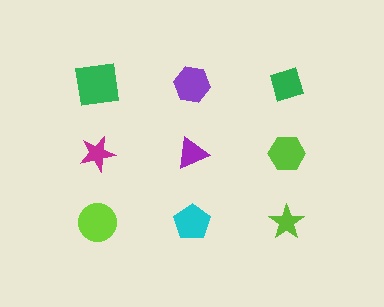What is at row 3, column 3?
A lime star.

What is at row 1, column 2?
A purple hexagon.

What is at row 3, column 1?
A lime circle.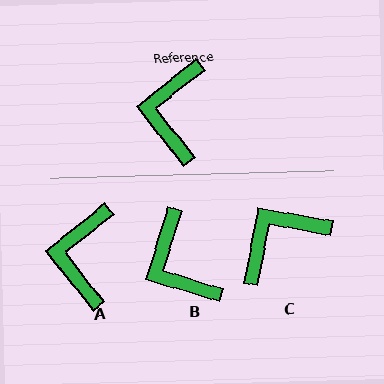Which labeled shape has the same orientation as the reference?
A.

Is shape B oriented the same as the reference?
No, it is off by about 34 degrees.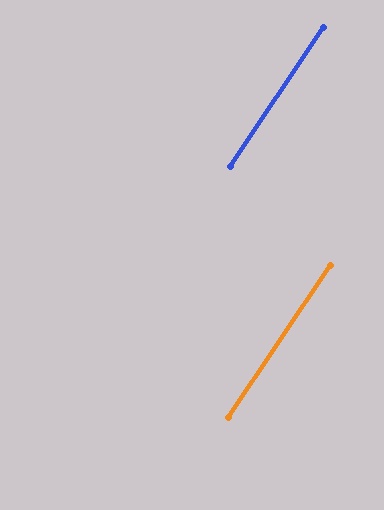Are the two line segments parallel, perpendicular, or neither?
Parallel — their directions differ by only 0.1°.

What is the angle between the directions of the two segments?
Approximately 0 degrees.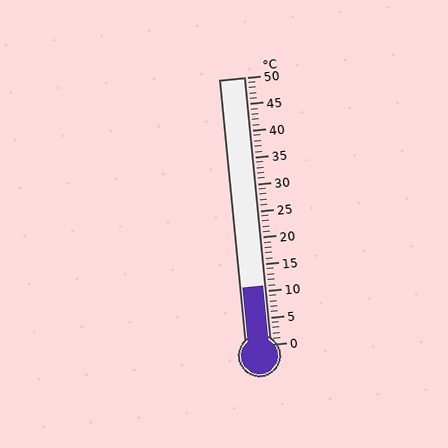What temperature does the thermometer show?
The thermometer shows approximately 11°C.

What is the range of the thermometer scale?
The thermometer scale ranges from 0°C to 50°C.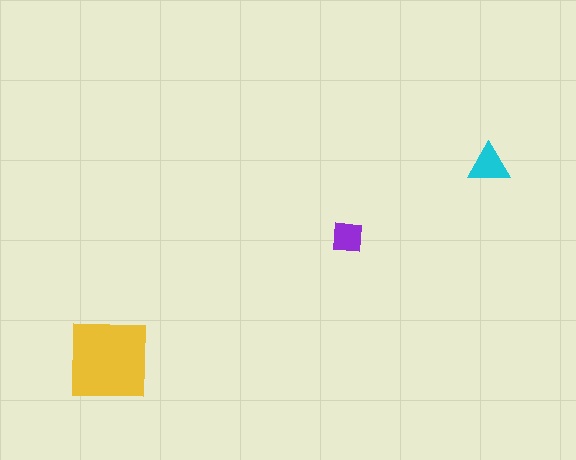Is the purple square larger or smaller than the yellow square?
Smaller.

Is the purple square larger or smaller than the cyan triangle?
Smaller.